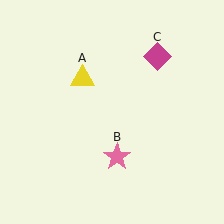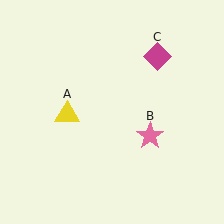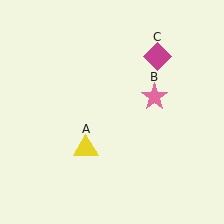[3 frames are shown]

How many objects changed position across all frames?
2 objects changed position: yellow triangle (object A), pink star (object B).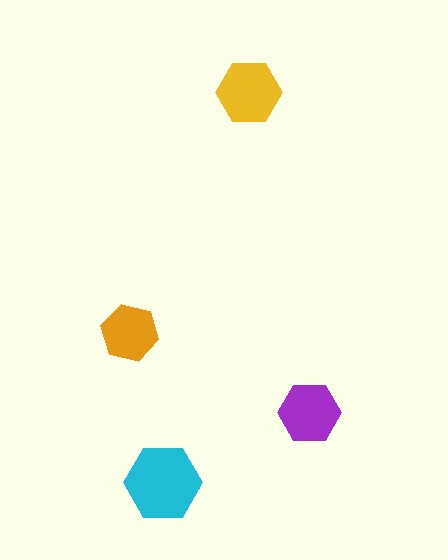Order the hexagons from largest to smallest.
the cyan one, the yellow one, the purple one, the orange one.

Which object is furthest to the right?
The purple hexagon is rightmost.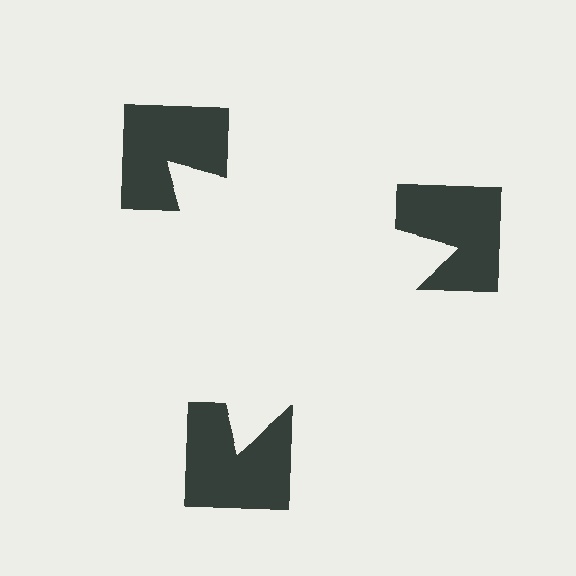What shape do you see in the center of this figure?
An illusory triangle — its edges are inferred from the aligned wedge cuts in the notched squares, not physically drawn.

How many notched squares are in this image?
There are 3 — one at each vertex of the illusory triangle.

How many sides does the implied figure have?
3 sides.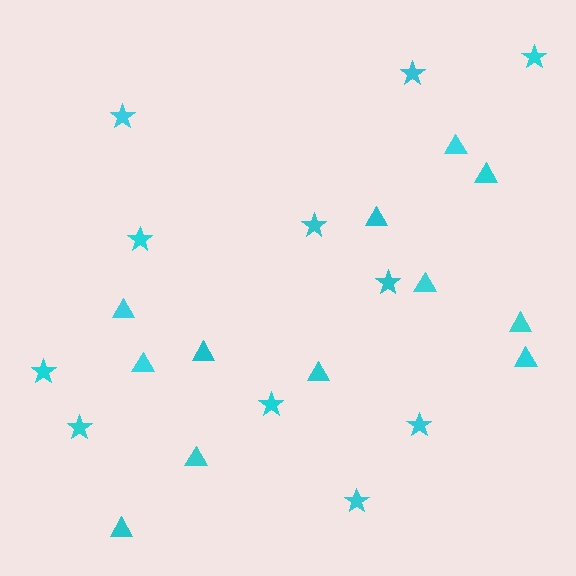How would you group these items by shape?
There are 2 groups: one group of stars (11) and one group of triangles (12).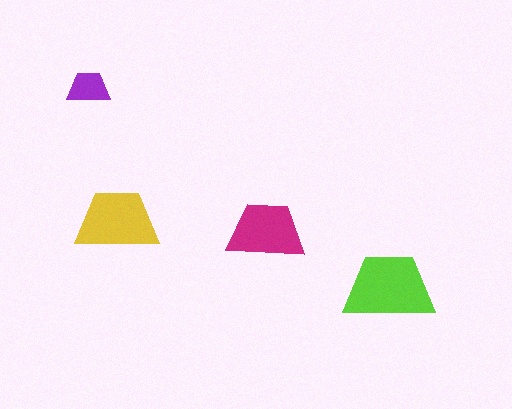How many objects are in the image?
There are 4 objects in the image.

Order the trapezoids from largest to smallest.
the lime one, the yellow one, the magenta one, the purple one.